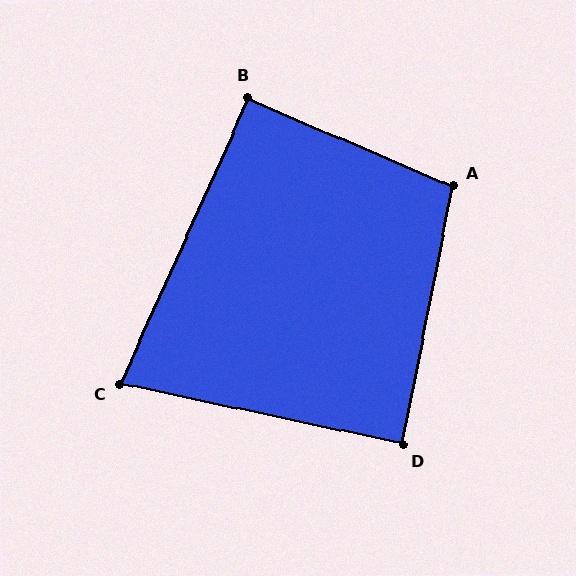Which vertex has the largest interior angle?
A, at approximately 102 degrees.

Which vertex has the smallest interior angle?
C, at approximately 78 degrees.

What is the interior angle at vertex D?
Approximately 89 degrees (approximately right).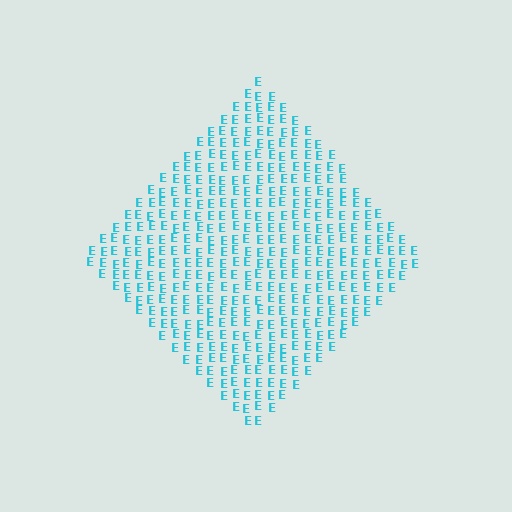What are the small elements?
The small elements are letter E's.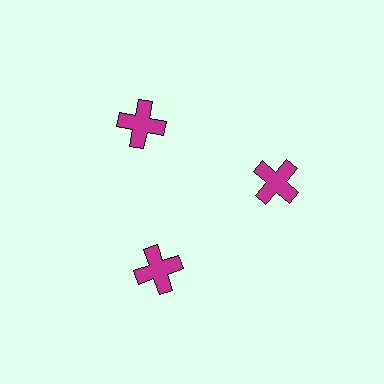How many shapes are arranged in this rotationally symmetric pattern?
There are 3 shapes, arranged in 3 groups of 1.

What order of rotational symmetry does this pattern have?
This pattern has 3-fold rotational symmetry.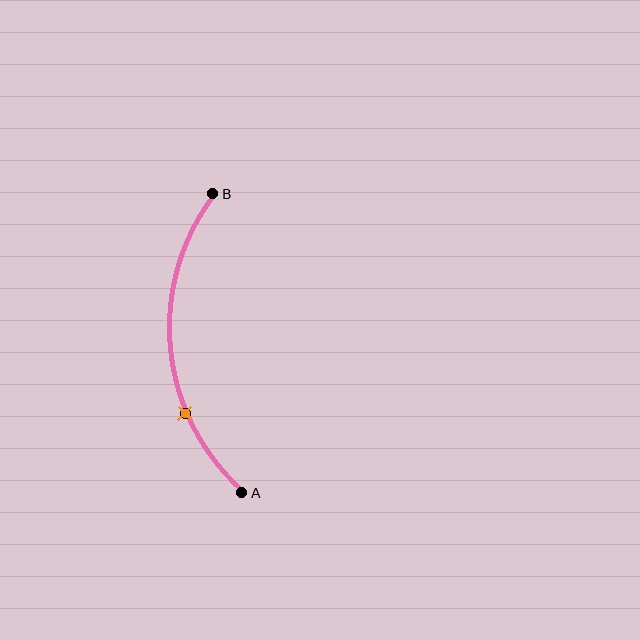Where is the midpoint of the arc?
The arc midpoint is the point on the curve farthest from the straight line joining A and B. It sits to the left of that line.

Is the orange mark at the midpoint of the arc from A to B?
No. The orange mark lies on the arc but is closer to endpoint A. The arc midpoint would be at the point on the curve equidistant along the arc from both A and B.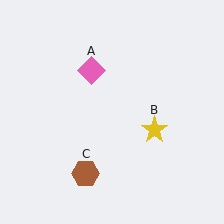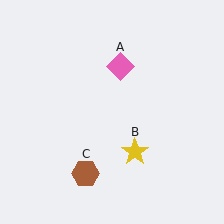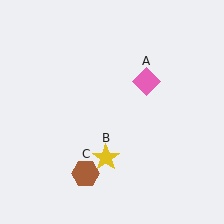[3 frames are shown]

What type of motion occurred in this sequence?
The pink diamond (object A), yellow star (object B) rotated clockwise around the center of the scene.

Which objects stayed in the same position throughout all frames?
Brown hexagon (object C) remained stationary.